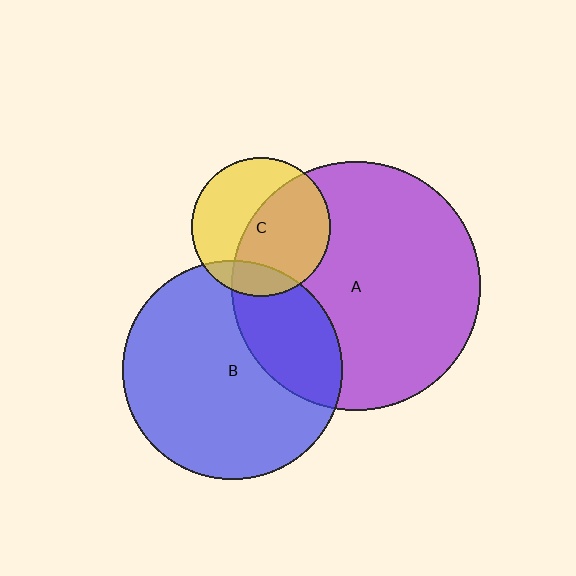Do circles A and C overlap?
Yes.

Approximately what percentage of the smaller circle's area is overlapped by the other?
Approximately 55%.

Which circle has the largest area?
Circle A (purple).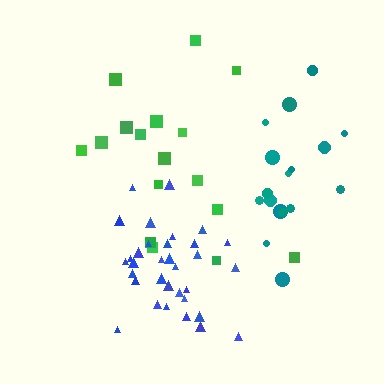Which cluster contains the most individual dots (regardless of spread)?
Blue (33).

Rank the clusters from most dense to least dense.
blue, teal, green.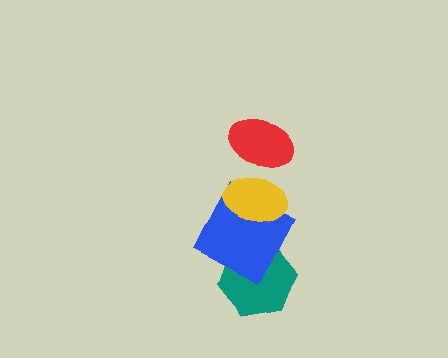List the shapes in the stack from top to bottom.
From top to bottom: the red ellipse, the yellow ellipse, the blue square, the teal hexagon.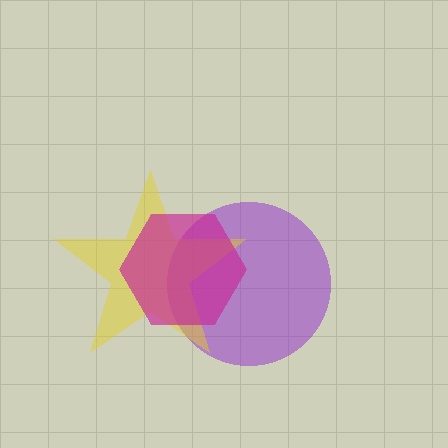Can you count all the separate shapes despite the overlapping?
Yes, there are 3 separate shapes.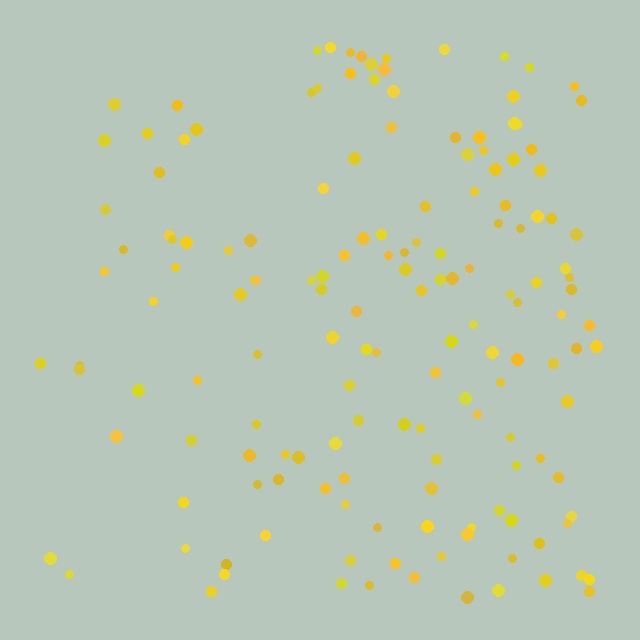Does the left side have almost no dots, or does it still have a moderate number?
Still a moderate number, just noticeably fewer than the right.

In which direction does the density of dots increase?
From left to right, with the right side densest.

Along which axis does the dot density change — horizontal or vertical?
Horizontal.